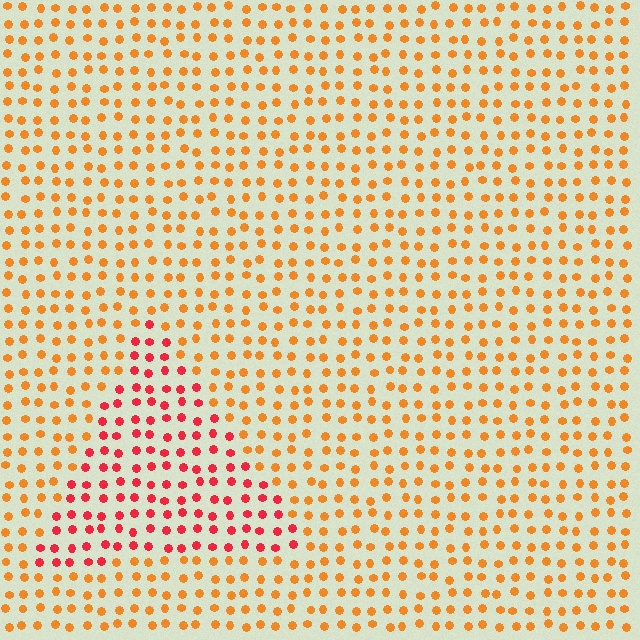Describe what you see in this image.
The image is filled with small orange elements in a uniform arrangement. A triangle-shaped region is visible where the elements are tinted to a slightly different hue, forming a subtle color boundary.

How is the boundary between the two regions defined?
The boundary is defined purely by a slight shift in hue (about 37 degrees). Spacing, size, and orientation are identical on both sides.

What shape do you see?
I see a triangle.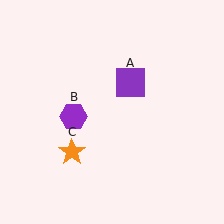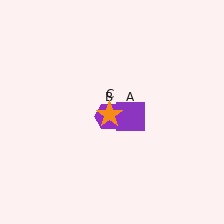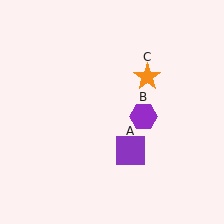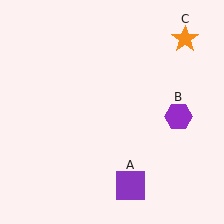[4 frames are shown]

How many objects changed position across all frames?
3 objects changed position: purple square (object A), purple hexagon (object B), orange star (object C).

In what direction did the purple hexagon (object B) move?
The purple hexagon (object B) moved right.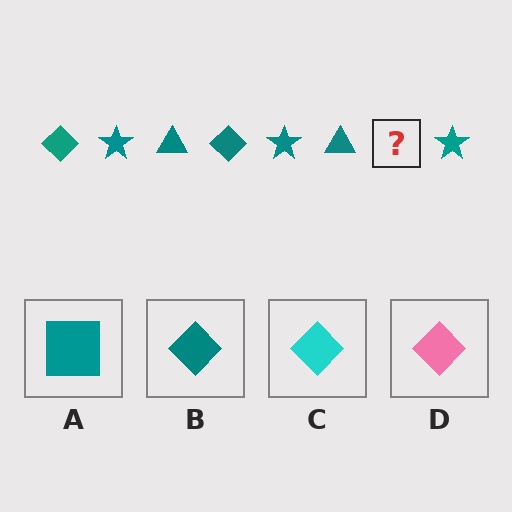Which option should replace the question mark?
Option B.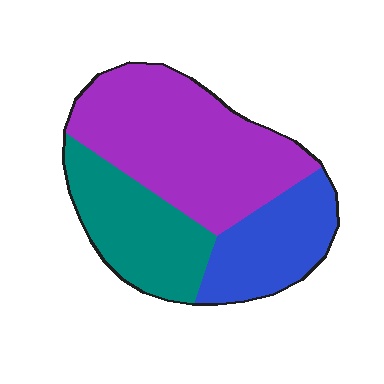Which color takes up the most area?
Purple, at roughly 50%.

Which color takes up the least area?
Blue, at roughly 25%.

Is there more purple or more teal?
Purple.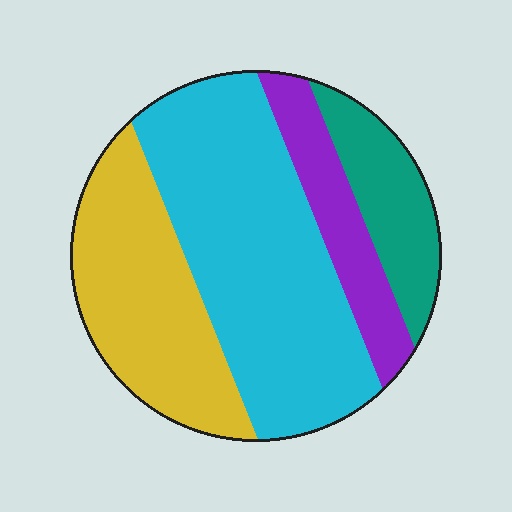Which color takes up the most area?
Cyan, at roughly 45%.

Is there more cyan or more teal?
Cyan.